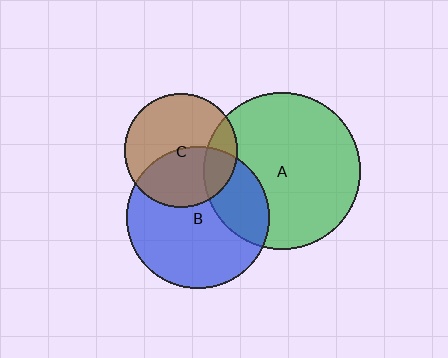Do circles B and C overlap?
Yes.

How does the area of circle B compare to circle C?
Approximately 1.6 times.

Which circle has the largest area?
Circle A (green).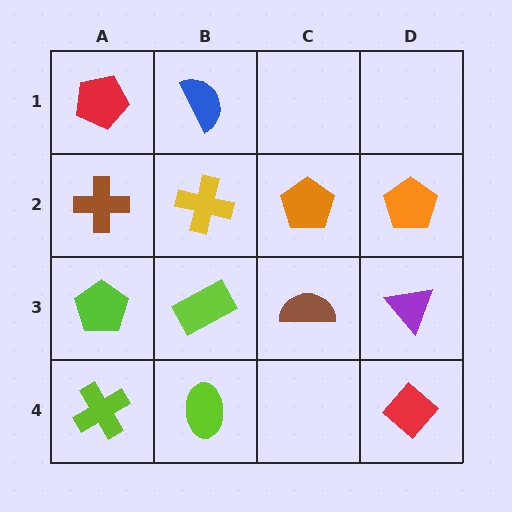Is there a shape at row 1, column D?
No, that cell is empty.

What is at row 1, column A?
A red pentagon.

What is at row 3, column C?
A brown semicircle.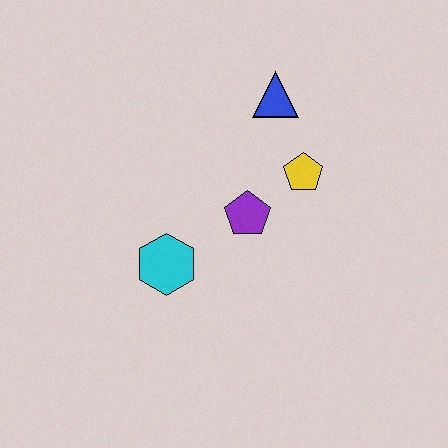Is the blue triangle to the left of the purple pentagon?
No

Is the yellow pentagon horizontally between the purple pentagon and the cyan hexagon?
No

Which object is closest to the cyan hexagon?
The purple pentagon is closest to the cyan hexagon.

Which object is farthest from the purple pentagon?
The blue triangle is farthest from the purple pentagon.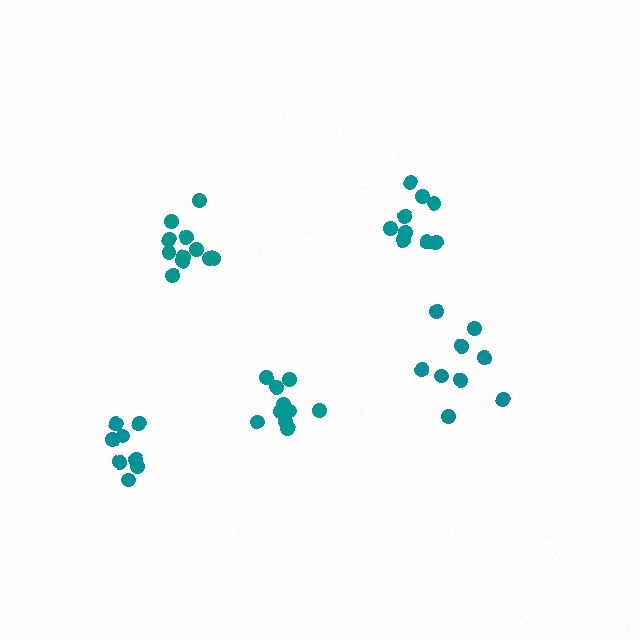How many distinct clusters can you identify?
There are 5 distinct clusters.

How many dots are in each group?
Group 1: 11 dots, Group 2: 9 dots, Group 3: 9 dots, Group 4: 10 dots, Group 5: 8 dots (47 total).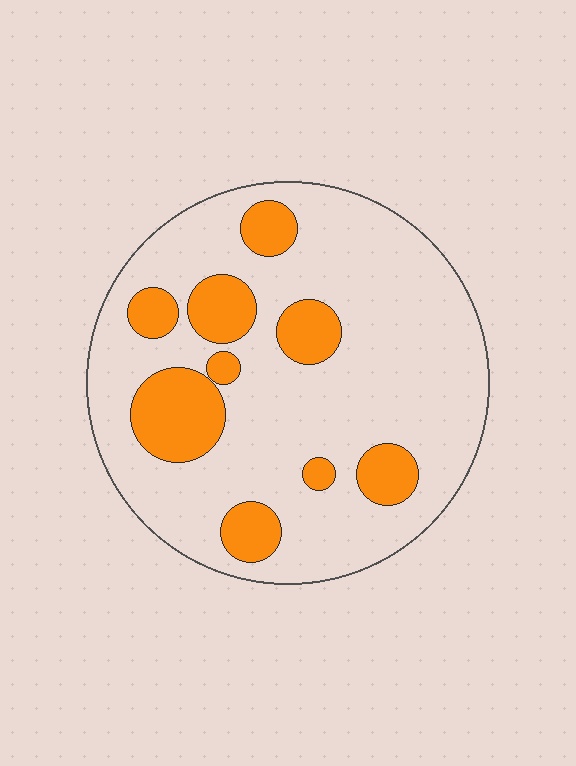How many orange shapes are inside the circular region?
9.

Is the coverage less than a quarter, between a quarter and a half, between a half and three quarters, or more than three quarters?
Less than a quarter.